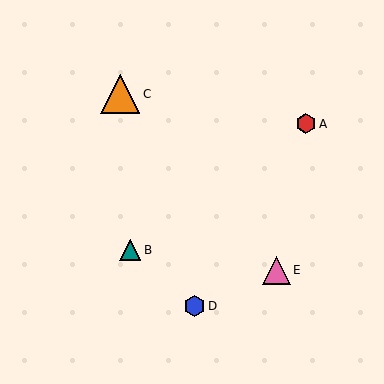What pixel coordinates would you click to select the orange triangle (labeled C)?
Click at (120, 94) to select the orange triangle C.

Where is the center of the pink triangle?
The center of the pink triangle is at (276, 270).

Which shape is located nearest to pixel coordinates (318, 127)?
The red hexagon (labeled A) at (306, 124) is nearest to that location.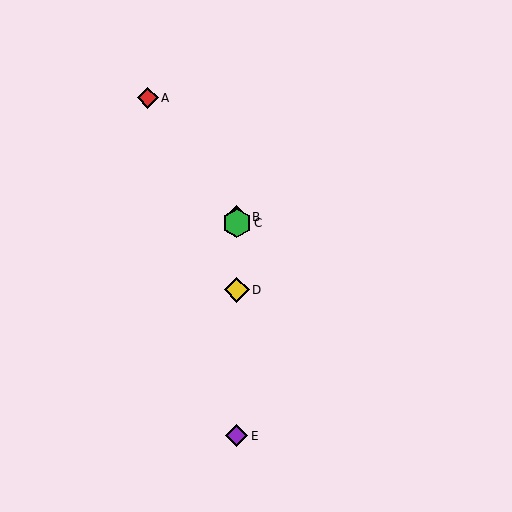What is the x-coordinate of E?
Object E is at x≈237.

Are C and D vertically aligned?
Yes, both are at x≈237.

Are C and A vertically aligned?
No, C is at x≈237 and A is at x≈148.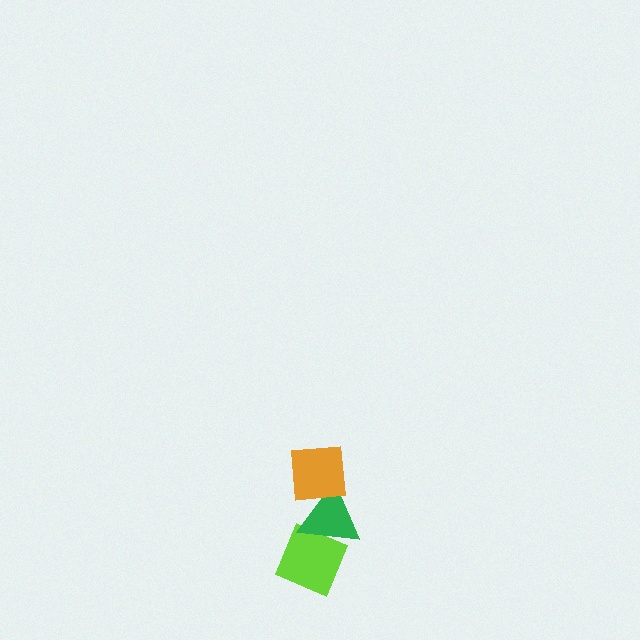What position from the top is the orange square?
The orange square is 1st from the top.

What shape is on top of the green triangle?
The orange square is on top of the green triangle.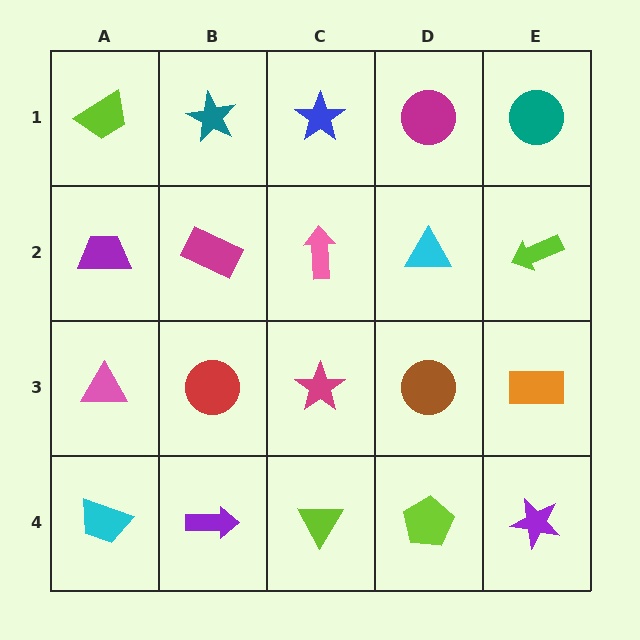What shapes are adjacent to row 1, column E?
A lime arrow (row 2, column E), a magenta circle (row 1, column D).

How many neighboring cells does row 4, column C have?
3.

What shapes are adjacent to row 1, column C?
A pink arrow (row 2, column C), a teal star (row 1, column B), a magenta circle (row 1, column D).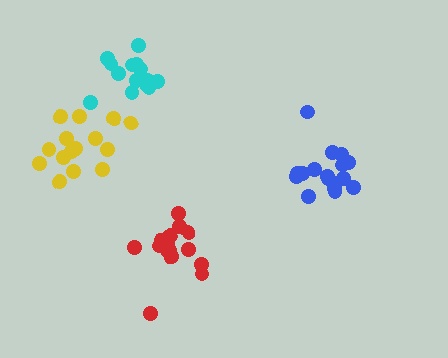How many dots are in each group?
Group 1: 16 dots, Group 2: 16 dots, Group 3: 14 dots, Group 4: 16 dots (62 total).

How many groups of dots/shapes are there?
There are 4 groups.